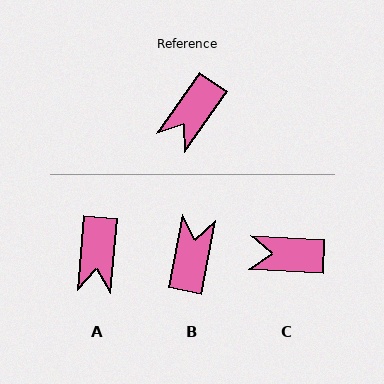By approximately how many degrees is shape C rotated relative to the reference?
Approximately 58 degrees clockwise.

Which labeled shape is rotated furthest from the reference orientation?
B, about 156 degrees away.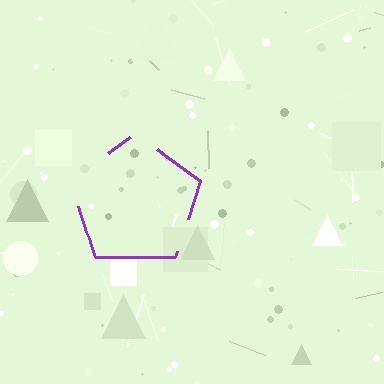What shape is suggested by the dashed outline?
The dashed outline suggests a pentagon.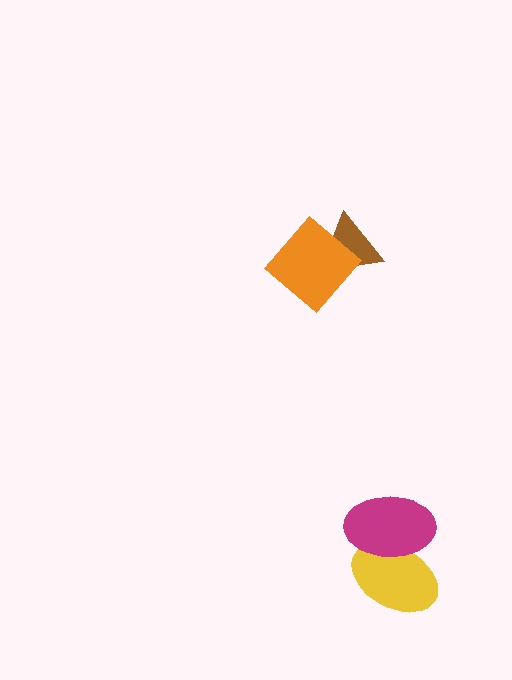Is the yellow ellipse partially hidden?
Yes, it is partially covered by another shape.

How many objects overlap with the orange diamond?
1 object overlaps with the orange diamond.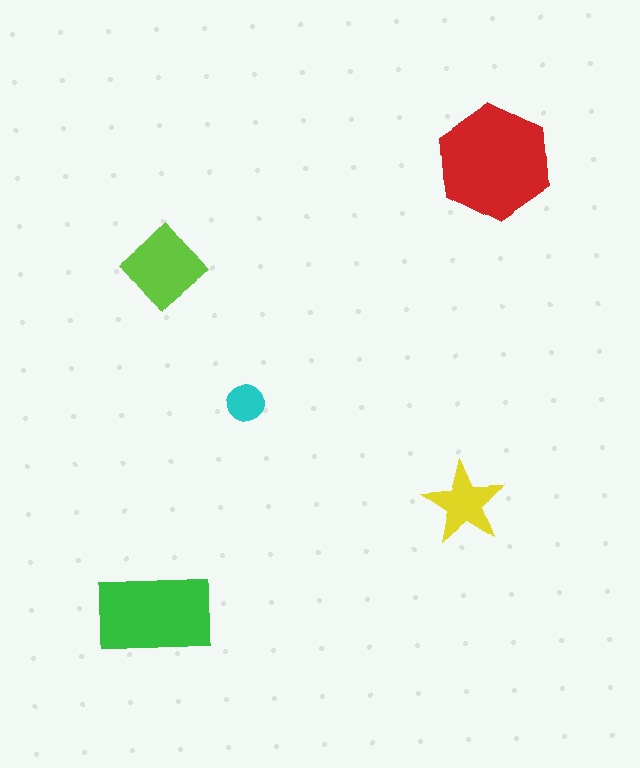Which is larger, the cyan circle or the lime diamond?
The lime diamond.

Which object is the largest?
The red hexagon.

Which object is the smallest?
The cyan circle.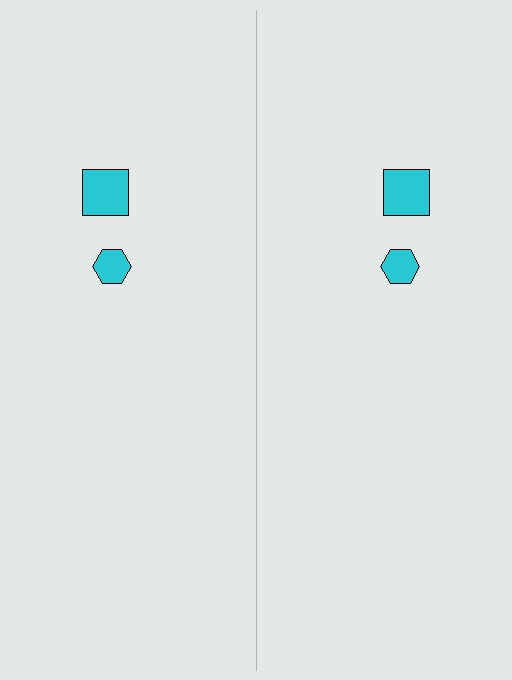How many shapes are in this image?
There are 4 shapes in this image.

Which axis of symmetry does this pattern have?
The pattern has a vertical axis of symmetry running through the center of the image.